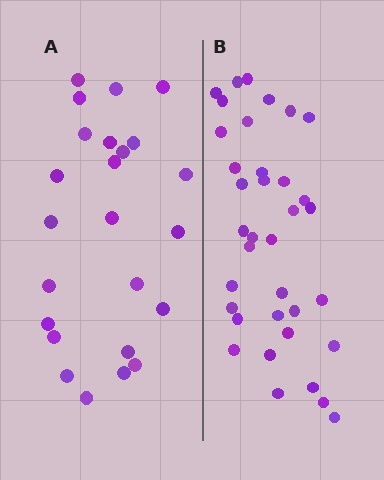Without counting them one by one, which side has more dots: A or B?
Region B (the right region) has more dots.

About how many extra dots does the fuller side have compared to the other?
Region B has roughly 12 or so more dots than region A.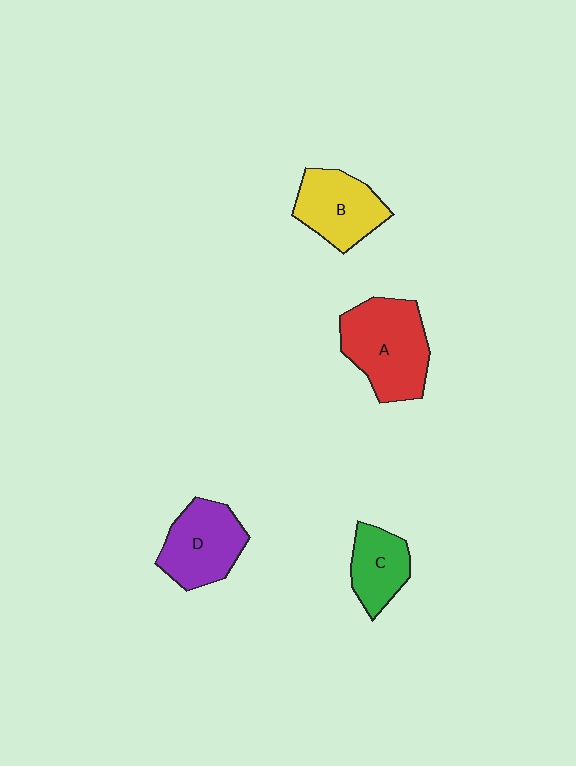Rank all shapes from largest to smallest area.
From largest to smallest: A (red), D (purple), B (yellow), C (green).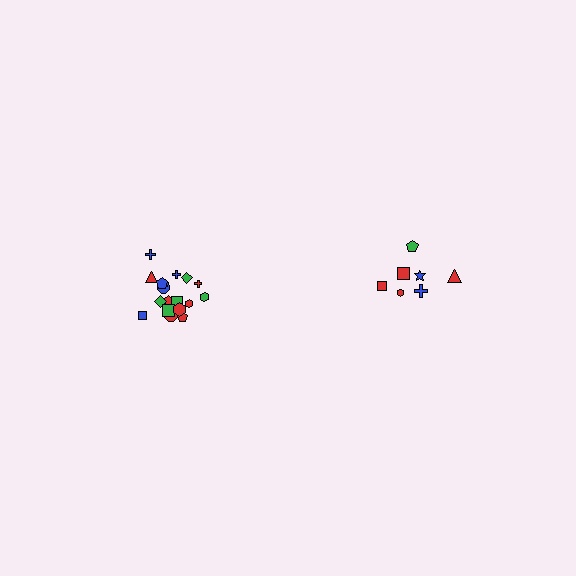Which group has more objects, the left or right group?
The left group.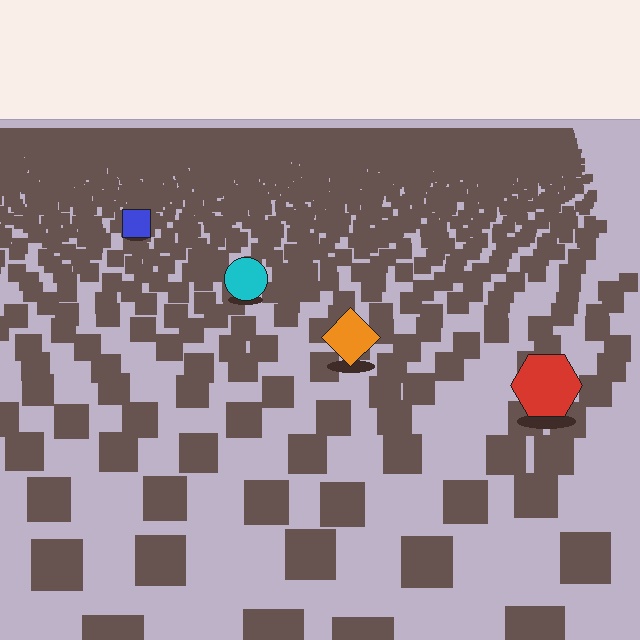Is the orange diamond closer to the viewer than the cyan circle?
Yes. The orange diamond is closer — you can tell from the texture gradient: the ground texture is coarser near it.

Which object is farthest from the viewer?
The blue square is farthest from the viewer. It appears smaller and the ground texture around it is denser.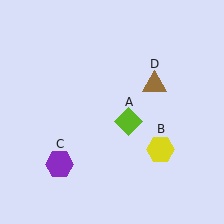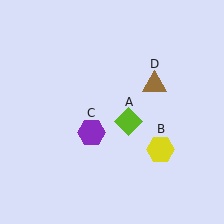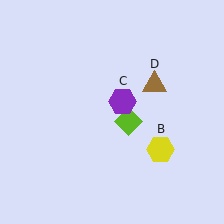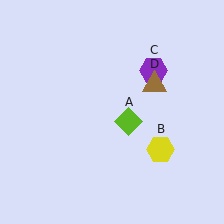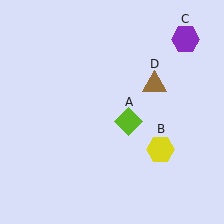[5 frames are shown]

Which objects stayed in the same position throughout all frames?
Lime diamond (object A) and yellow hexagon (object B) and brown triangle (object D) remained stationary.